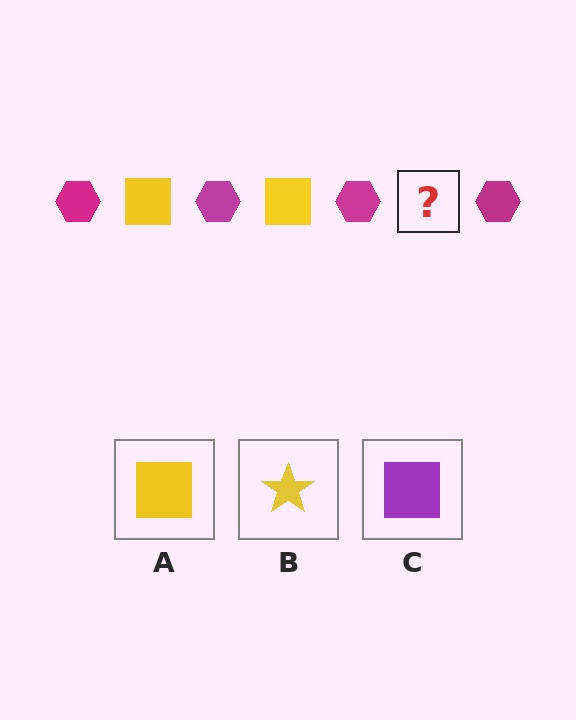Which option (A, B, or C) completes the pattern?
A.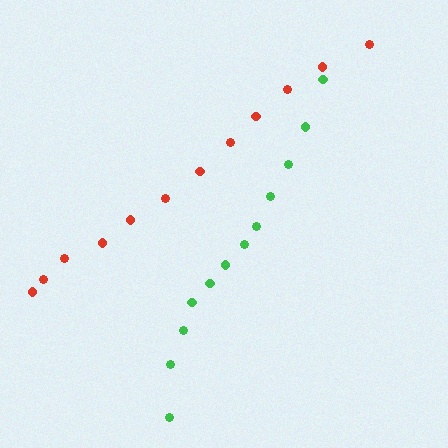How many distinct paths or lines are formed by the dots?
There are 2 distinct paths.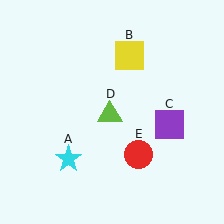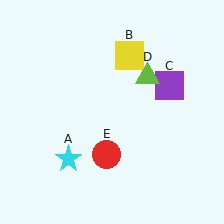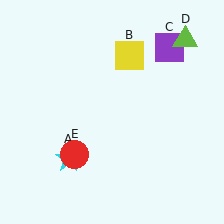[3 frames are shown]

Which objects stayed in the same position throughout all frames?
Cyan star (object A) and yellow square (object B) remained stationary.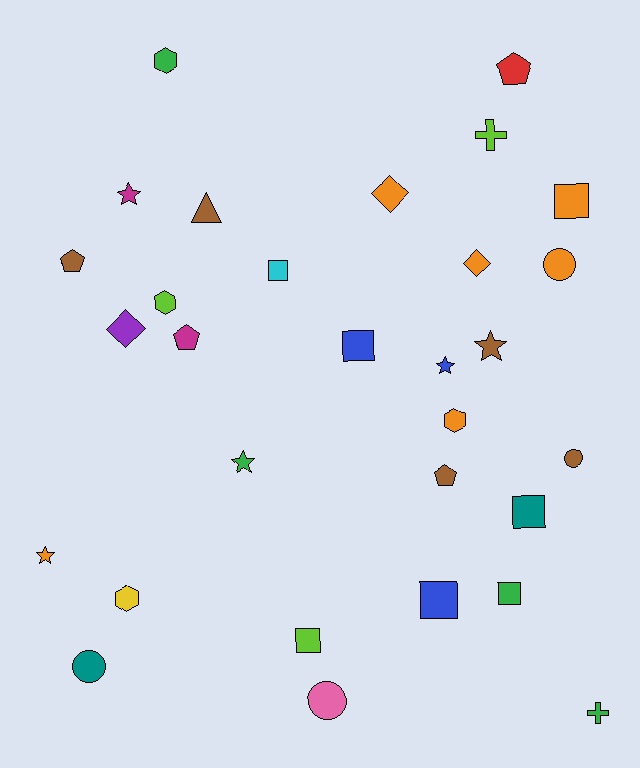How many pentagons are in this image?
There are 4 pentagons.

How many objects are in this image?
There are 30 objects.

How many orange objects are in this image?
There are 6 orange objects.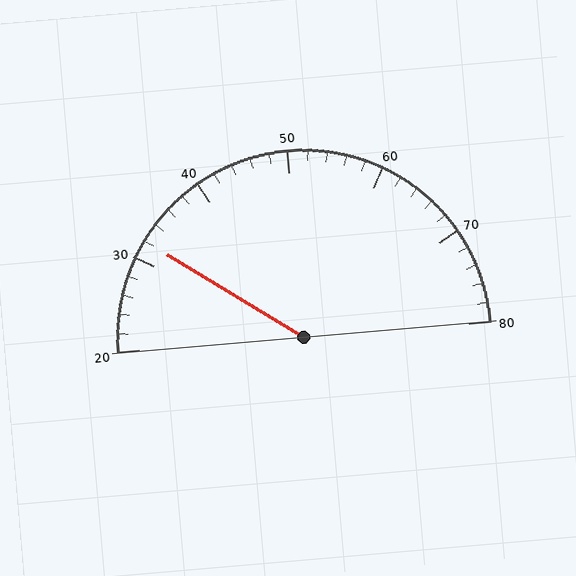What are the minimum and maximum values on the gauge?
The gauge ranges from 20 to 80.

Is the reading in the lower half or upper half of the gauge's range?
The reading is in the lower half of the range (20 to 80).